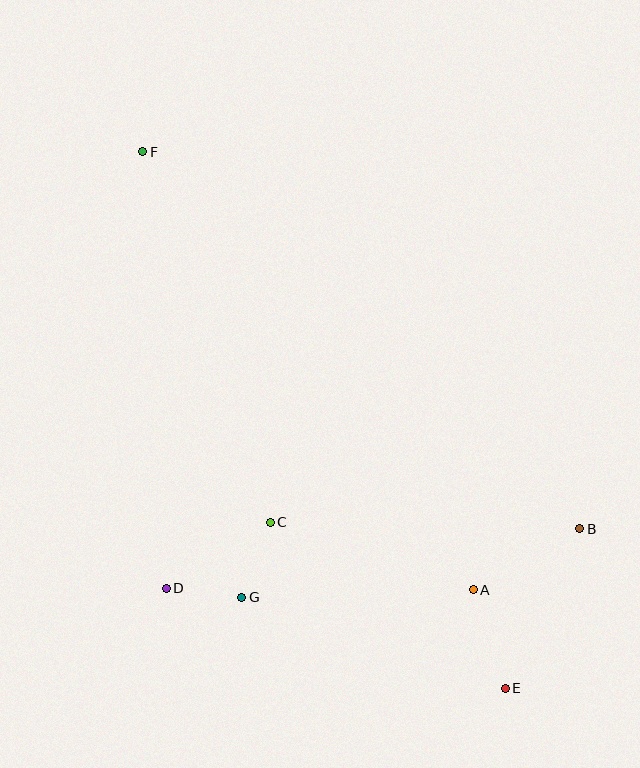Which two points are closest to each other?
Points D and G are closest to each other.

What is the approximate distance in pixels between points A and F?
The distance between A and F is approximately 549 pixels.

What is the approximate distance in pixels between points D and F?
The distance between D and F is approximately 437 pixels.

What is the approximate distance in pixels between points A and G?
The distance between A and G is approximately 231 pixels.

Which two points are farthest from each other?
Points E and F are farthest from each other.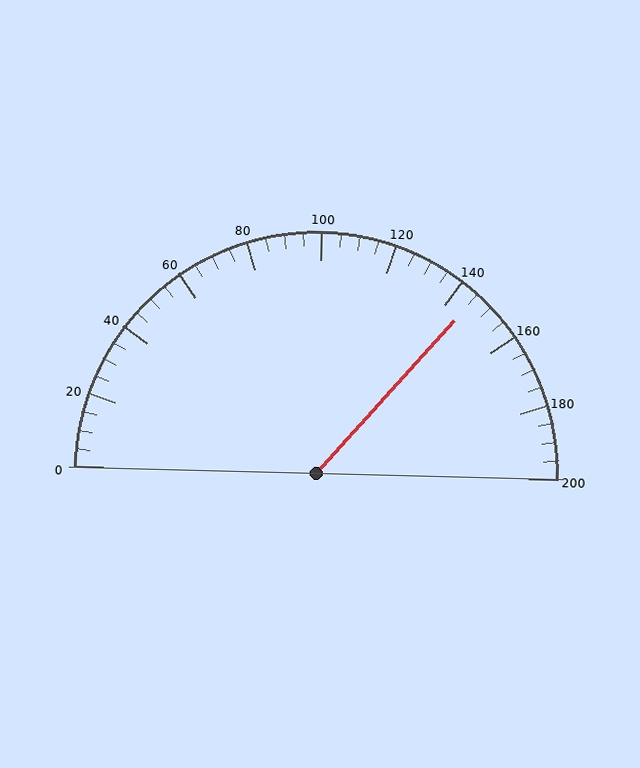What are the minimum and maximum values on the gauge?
The gauge ranges from 0 to 200.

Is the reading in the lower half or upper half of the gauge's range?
The reading is in the upper half of the range (0 to 200).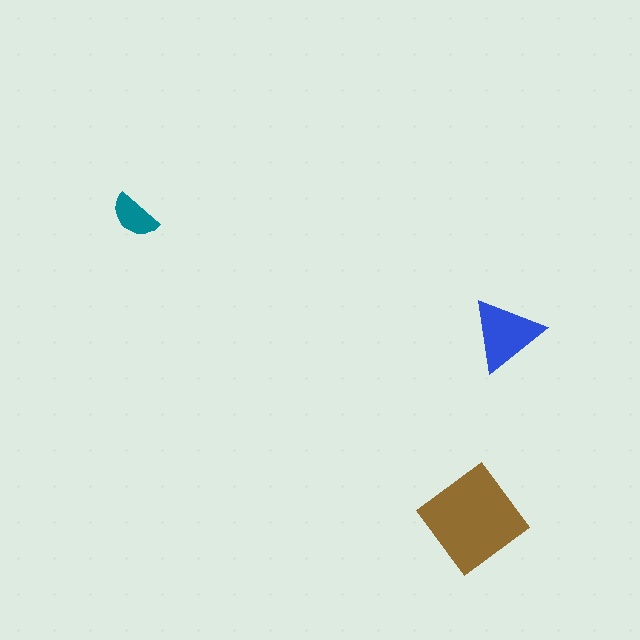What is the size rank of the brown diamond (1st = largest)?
1st.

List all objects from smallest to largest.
The teal semicircle, the blue triangle, the brown diamond.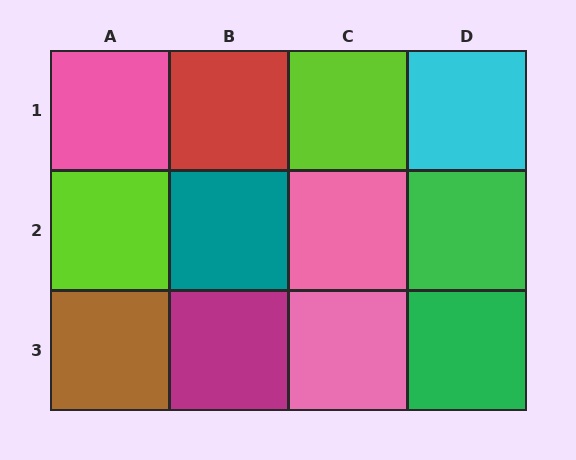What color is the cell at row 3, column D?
Green.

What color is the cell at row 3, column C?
Pink.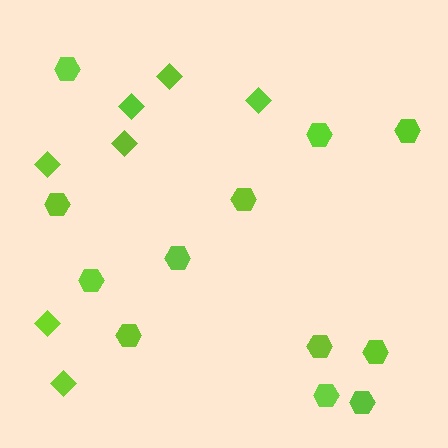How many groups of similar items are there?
There are 2 groups: one group of hexagons (12) and one group of diamonds (7).